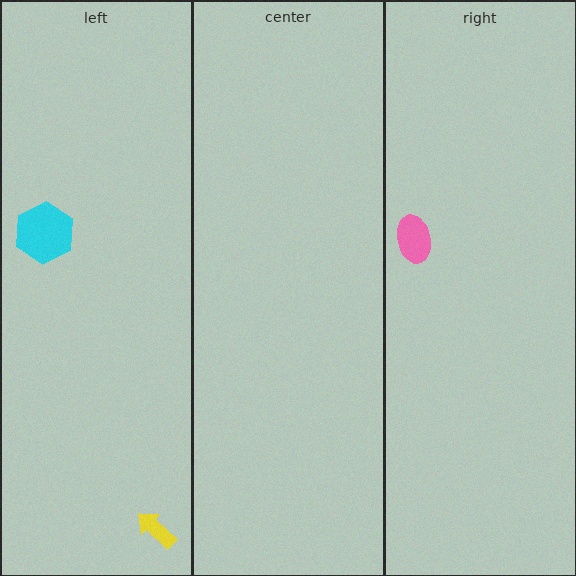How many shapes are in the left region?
2.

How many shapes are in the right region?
1.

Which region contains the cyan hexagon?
The left region.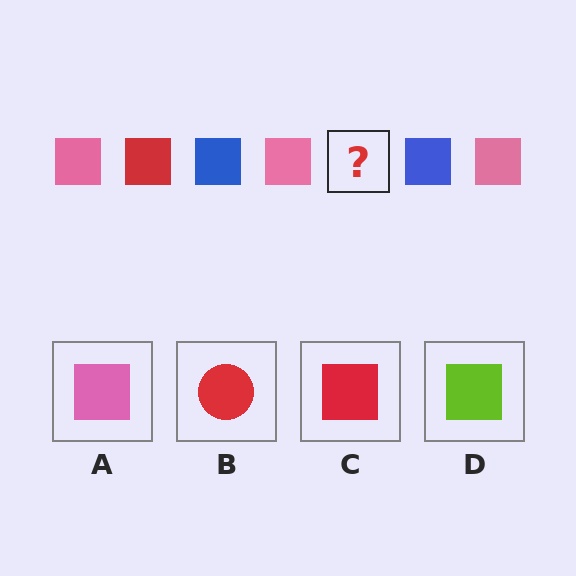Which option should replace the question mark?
Option C.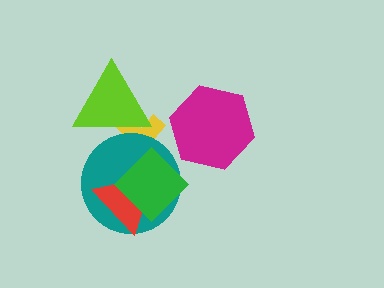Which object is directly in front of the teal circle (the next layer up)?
The red triangle is directly in front of the teal circle.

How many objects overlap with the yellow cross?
3 objects overlap with the yellow cross.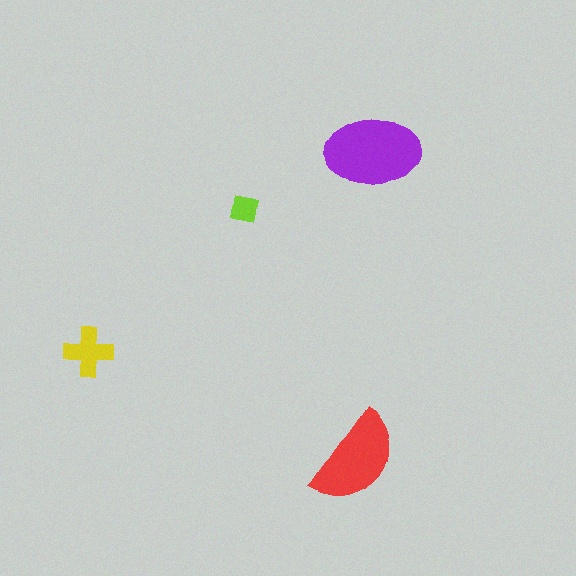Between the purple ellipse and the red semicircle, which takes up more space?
The purple ellipse.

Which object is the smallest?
The lime square.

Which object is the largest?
The purple ellipse.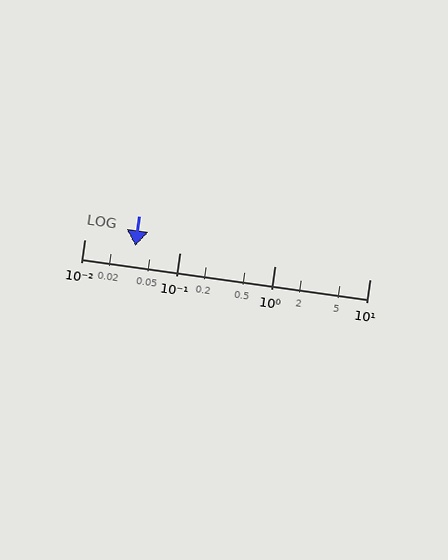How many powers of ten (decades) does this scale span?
The scale spans 3 decades, from 0.01 to 10.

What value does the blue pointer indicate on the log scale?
The pointer indicates approximately 0.034.